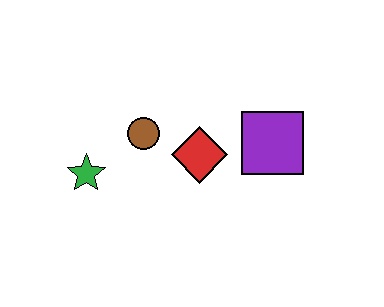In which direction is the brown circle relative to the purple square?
The brown circle is to the left of the purple square.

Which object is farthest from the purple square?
The green star is farthest from the purple square.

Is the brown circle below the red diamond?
No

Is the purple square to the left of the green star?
No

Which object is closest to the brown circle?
The red diamond is closest to the brown circle.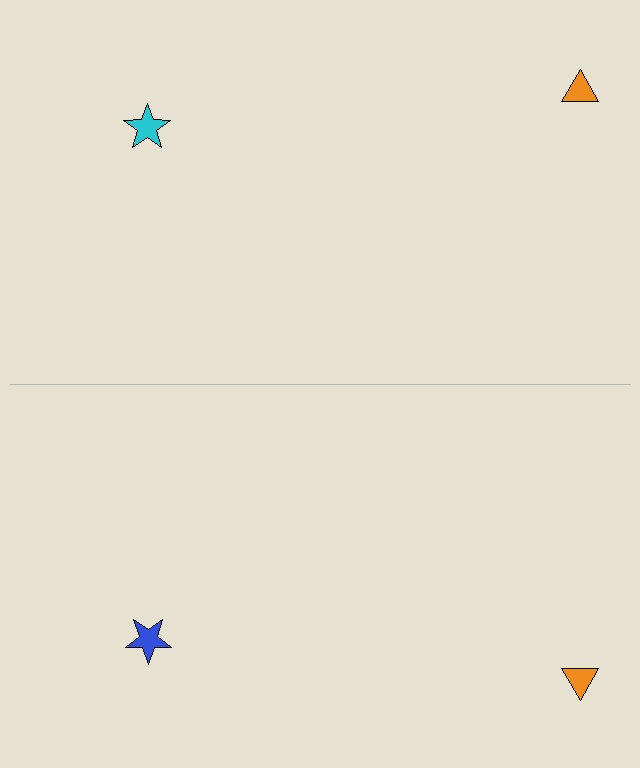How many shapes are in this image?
There are 4 shapes in this image.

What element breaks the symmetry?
The blue star on the bottom side breaks the symmetry — its mirror counterpart is cyan.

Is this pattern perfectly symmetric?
No, the pattern is not perfectly symmetric. The blue star on the bottom side breaks the symmetry — its mirror counterpart is cyan.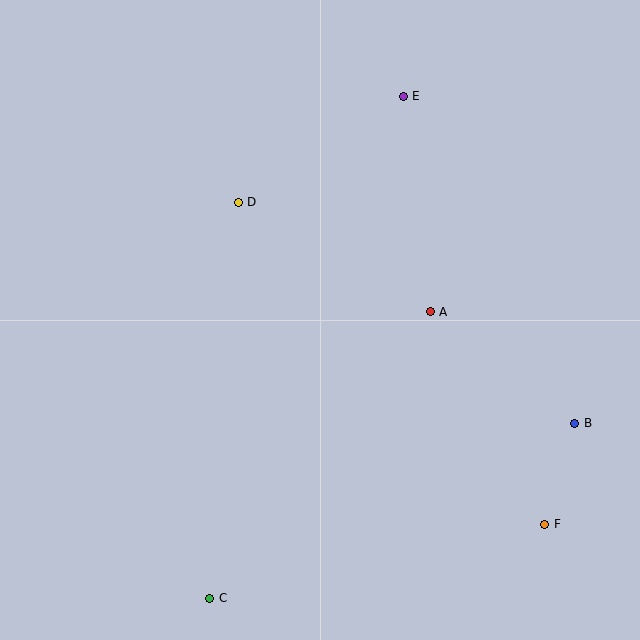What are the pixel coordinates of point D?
Point D is at (238, 202).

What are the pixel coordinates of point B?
Point B is at (575, 423).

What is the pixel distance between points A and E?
The distance between A and E is 217 pixels.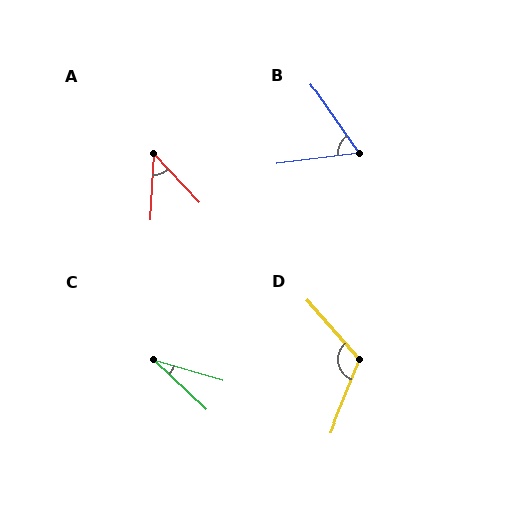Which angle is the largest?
D, at approximately 117 degrees.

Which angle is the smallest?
C, at approximately 27 degrees.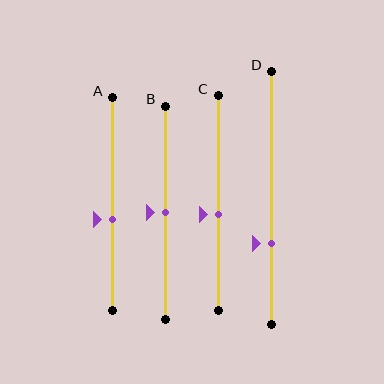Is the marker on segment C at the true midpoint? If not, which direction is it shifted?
No, the marker on segment C is shifted downward by about 5% of the segment length.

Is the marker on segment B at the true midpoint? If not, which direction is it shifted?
Yes, the marker on segment B is at the true midpoint.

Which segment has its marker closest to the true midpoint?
Segment B has its marker closest to the true midpoint.